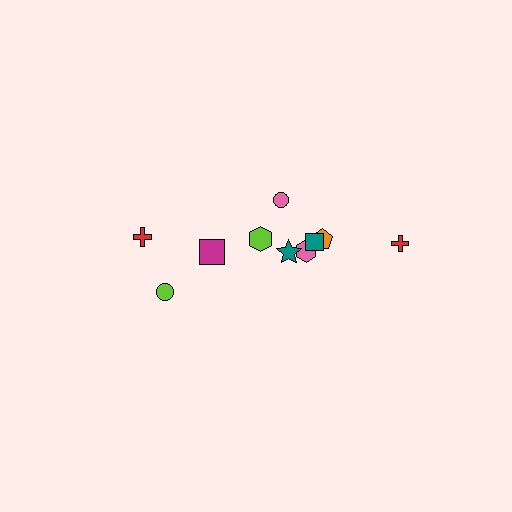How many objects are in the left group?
There are 4 objects.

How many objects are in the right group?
There are 6 objects.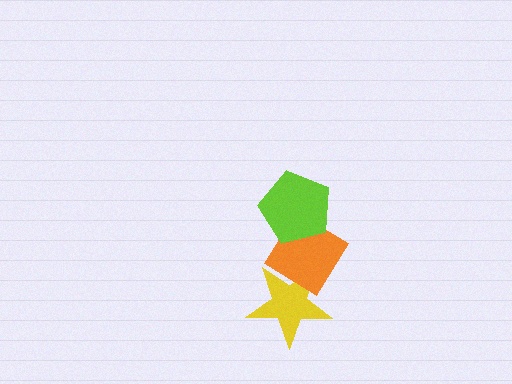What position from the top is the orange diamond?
The orange diamond is 2nd from the top.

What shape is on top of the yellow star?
The orange diamond is on top of the yellow star.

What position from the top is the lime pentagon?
The lime pentagon is 1st from the top.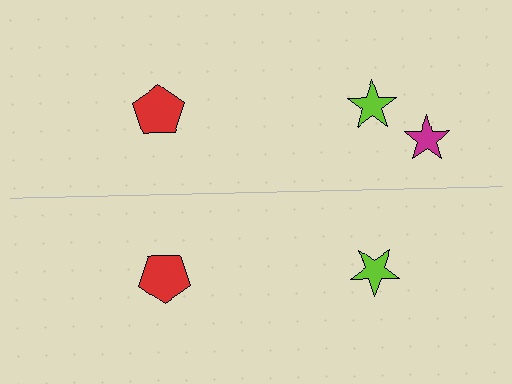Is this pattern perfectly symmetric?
No, the pattern is not perfectly symmetric. A magenta star is missing from the bottom side.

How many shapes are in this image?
There are 5 shapes in this image.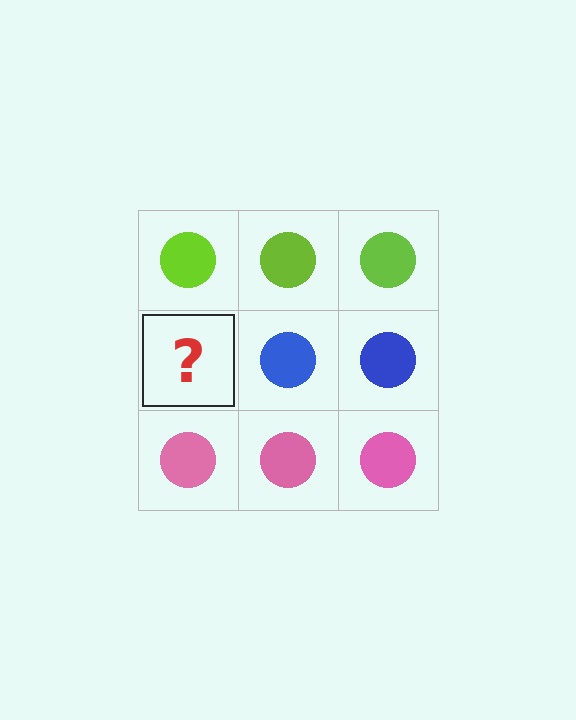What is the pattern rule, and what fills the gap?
The rule is that each row has a consistent color. The gap should be filled with a blue circle.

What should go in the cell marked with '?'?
The missing cell should contain a blue circle.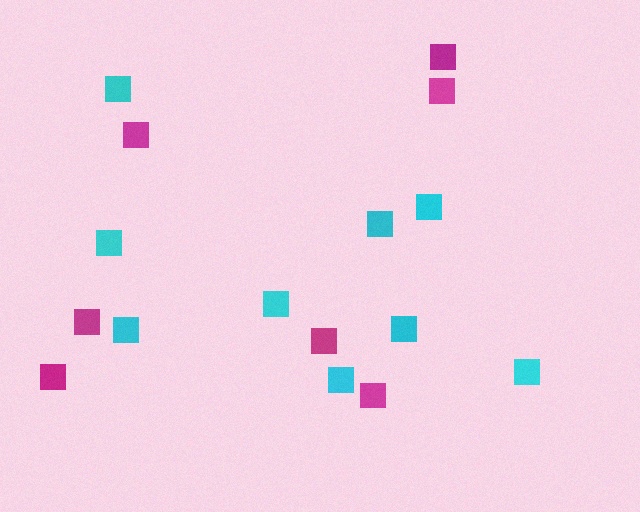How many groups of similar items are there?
There are 2 groups: one group of magenta squares (7) and one group of cyan squares (9).